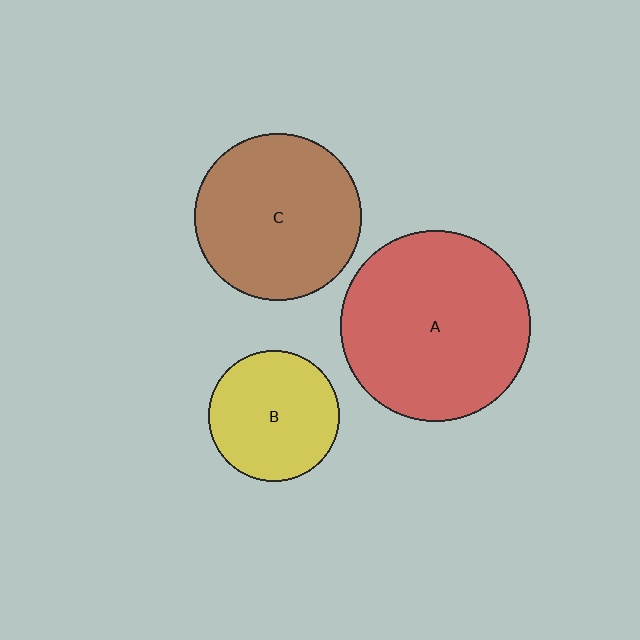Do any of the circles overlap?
No, none of the circles overlap.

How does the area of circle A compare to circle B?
Approximately 2.1 times.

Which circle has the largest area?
Circle A (red).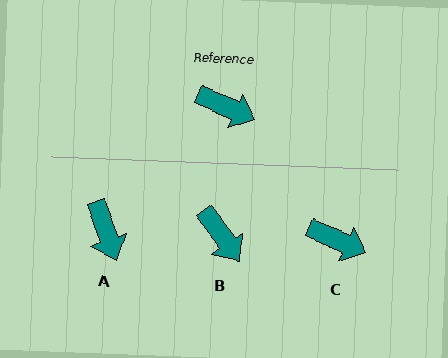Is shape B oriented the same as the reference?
No, it is off by about 31 degrees.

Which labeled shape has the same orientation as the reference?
C.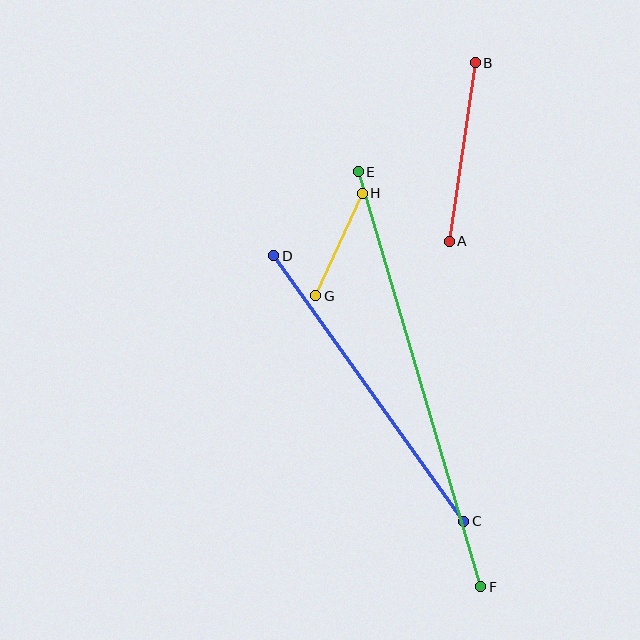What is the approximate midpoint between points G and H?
The midpoint is at approximately (339, 244) pixels.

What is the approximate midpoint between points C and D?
The midpoint is at approximately (369, 389) pixels.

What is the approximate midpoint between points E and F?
The midpoint is at approximately (420, 379) pixels.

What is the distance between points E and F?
The distance is approximately 432 pixels.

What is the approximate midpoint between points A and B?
The midpoint is at approximately (462, 152) pixels.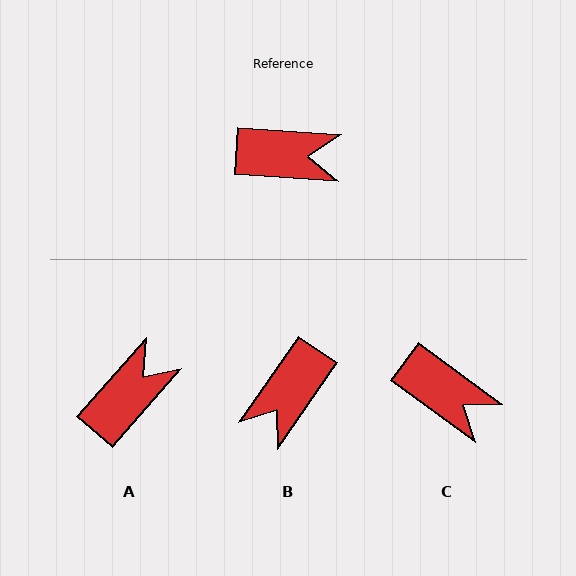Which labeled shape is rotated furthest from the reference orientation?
B, about 121 degrees away.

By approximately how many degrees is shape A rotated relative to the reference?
Approximately 52 degrees counter-clockwise.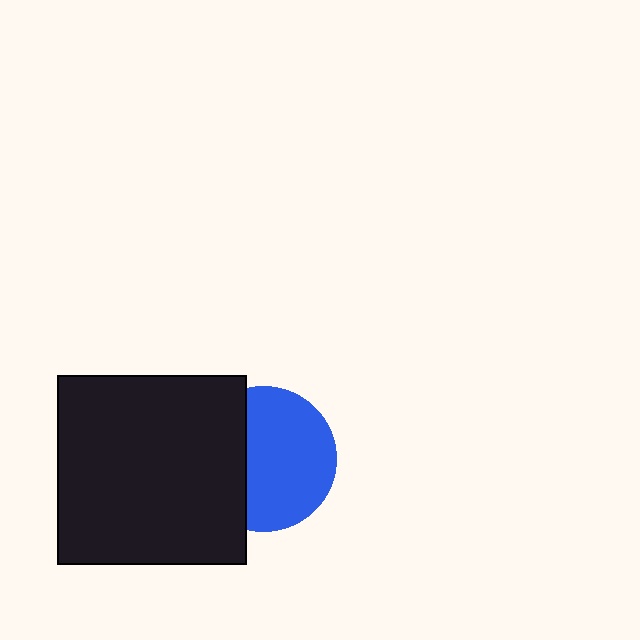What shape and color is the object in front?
The object in front is a black square.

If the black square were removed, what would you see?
You would see the complete blue circle.